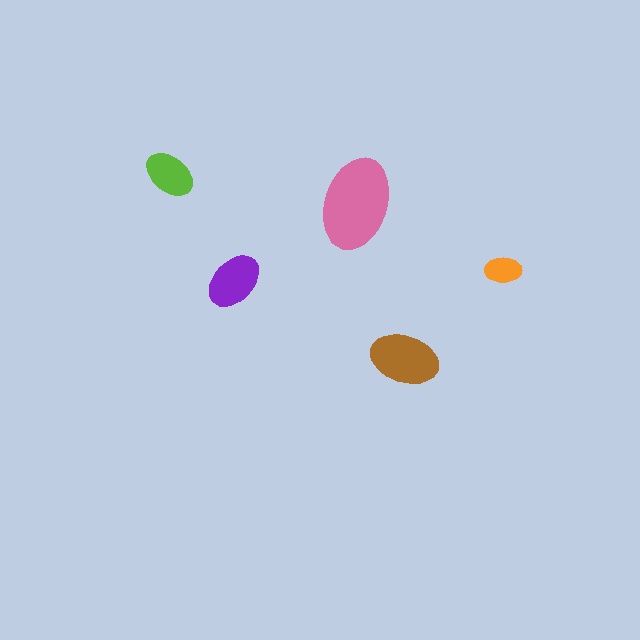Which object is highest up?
The lime ellipse is topmost.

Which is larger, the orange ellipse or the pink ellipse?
The pink one.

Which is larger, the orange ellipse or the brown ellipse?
The brown one.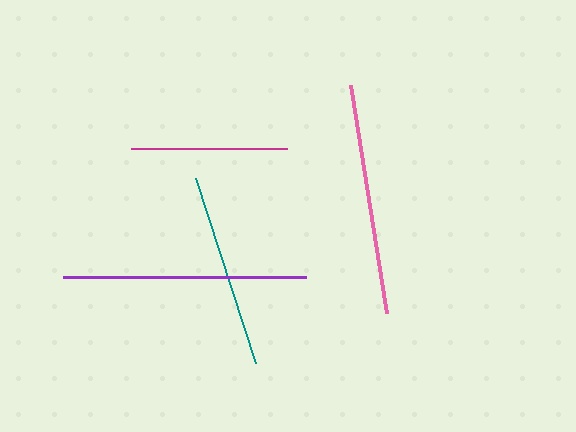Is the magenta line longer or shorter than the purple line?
The purple line is longer than the magenta line.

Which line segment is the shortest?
The magenta line is the shortest at approximately 156 pixels.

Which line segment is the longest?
The purple line is the longest at approximately 243 pixels.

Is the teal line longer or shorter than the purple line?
The purple line is longer than the teal line.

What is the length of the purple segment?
The purple segment is approximately 243 pixels long.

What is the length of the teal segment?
The teal segment is approximately 195 pixels long.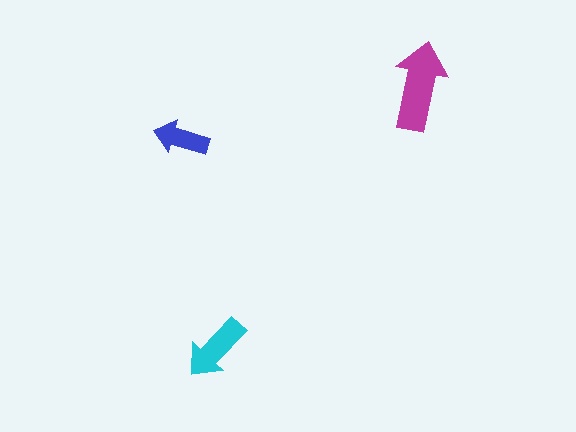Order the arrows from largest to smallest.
the magenta one, the cyan one, the blue one.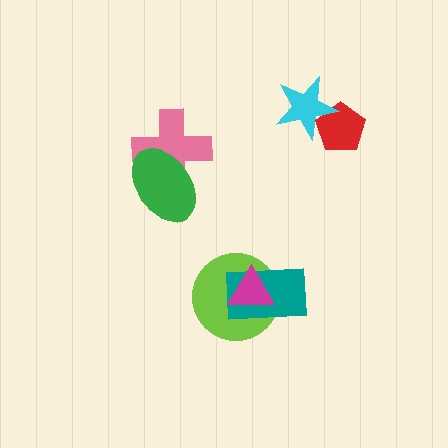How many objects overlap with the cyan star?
1 object overlaps with the cyan star.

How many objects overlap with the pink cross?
1 object overlaps with the pink cross.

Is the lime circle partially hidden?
Yes, it is partially covered by another shape.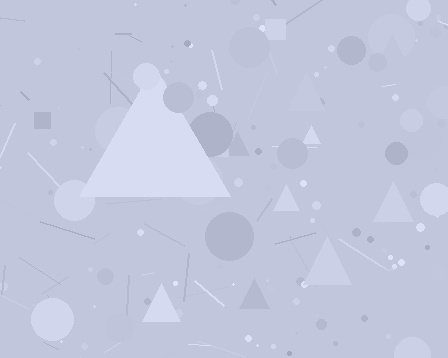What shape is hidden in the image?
A triangle is hidden in the image.